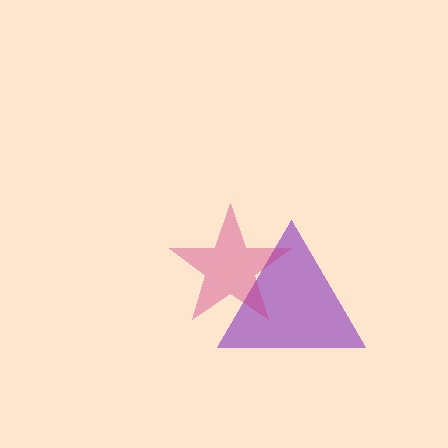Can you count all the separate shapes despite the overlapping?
Yes, there are 2 separate shapes.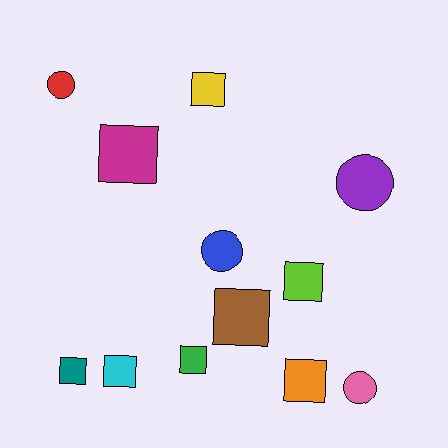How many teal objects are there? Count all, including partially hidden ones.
There is 1 teal object.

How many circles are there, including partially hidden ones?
There are 4 circles.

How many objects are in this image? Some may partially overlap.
There are 12 objects.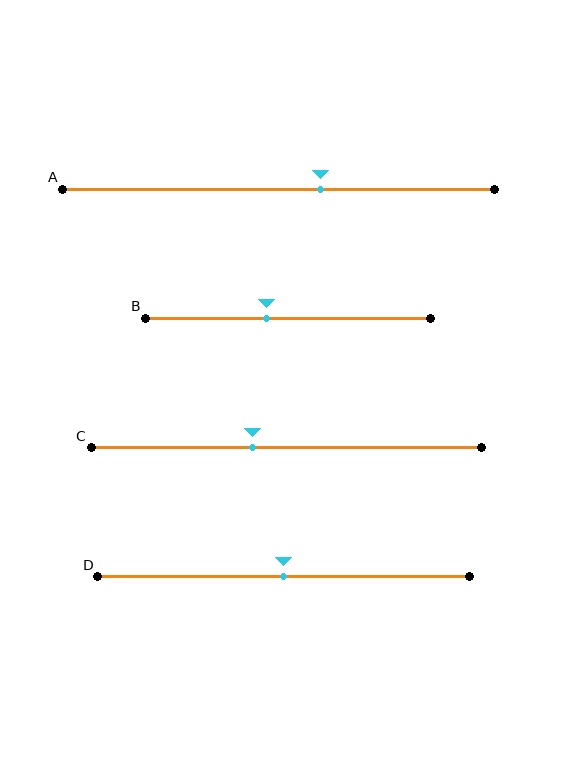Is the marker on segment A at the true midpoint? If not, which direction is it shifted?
No, the marker on segment A is shifted to the right by about 10% of the segment length.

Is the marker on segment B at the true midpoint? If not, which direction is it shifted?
No, the marker on segment B is shifted to the left by about 7% of the segment length.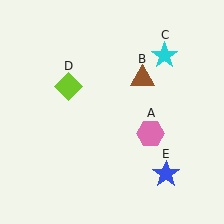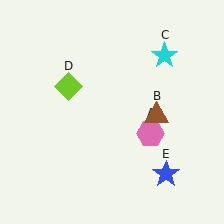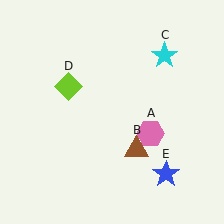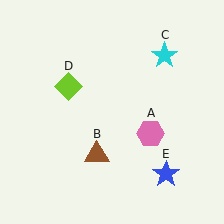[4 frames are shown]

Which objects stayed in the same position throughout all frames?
Pink hexagon (object A) and cyan star (object C) and lime diamond (object D) and blue star (object E) remained stationary.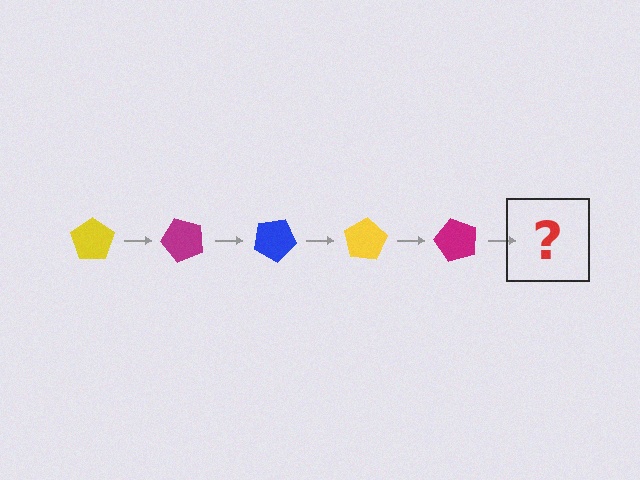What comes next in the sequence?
The next element should be a blue pentagon, rotated 250 degrees from the start.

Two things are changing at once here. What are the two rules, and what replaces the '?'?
The two rules are that it rotates 50 degrees each step and the color cycles through yellow, magenta, and blue. The '?' should be a blue pentagon, rotated 250 degrees from the start.